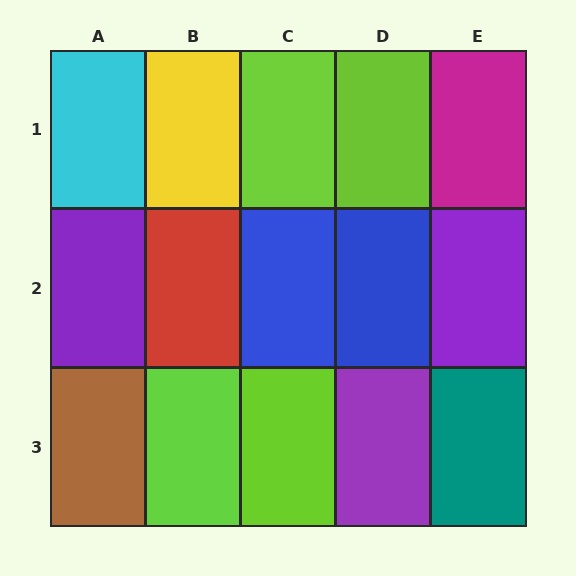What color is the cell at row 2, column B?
Red.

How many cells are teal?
1 cell is teal.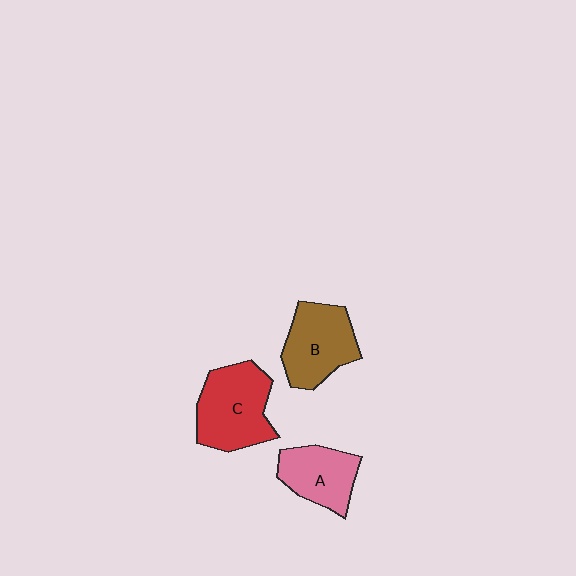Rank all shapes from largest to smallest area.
From largest to smallest: C (red), B (brown), A (pink).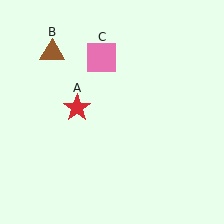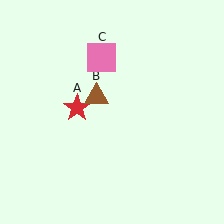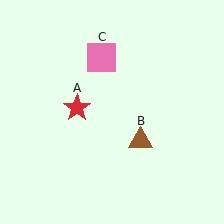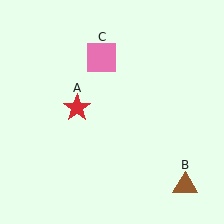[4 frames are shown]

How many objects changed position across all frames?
1 object changed position: brown triangle (object B).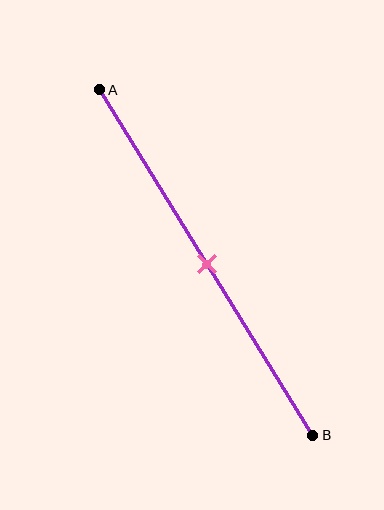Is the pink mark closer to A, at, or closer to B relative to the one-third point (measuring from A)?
The pink mark is closer to point B than the one-third point of segment AB.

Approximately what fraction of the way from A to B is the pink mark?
The pink mark is approximately 50% of the way from A to B.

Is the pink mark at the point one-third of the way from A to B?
No, the mark is at about 50% from A, not at the 33% one-third point.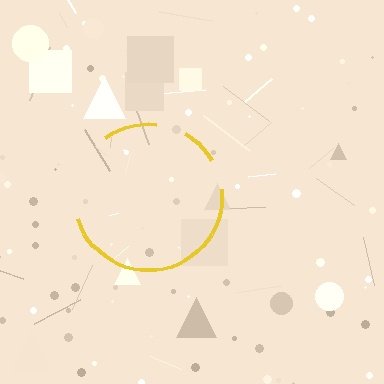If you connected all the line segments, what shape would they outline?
They would outline a circle.